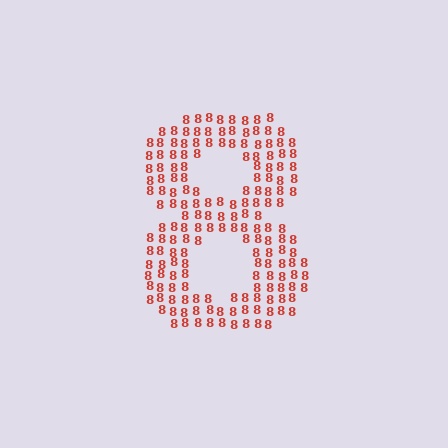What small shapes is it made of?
It is made of small digit 8's.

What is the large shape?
The large shape is the digit 8.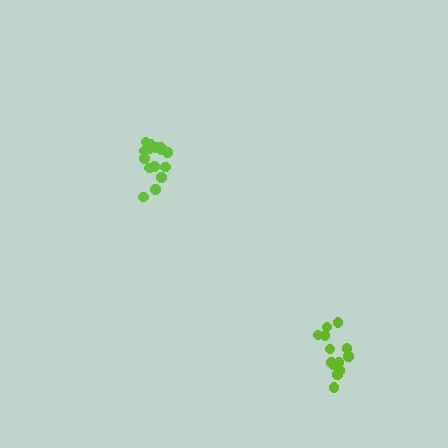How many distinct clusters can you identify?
There are 2 distinct clusters.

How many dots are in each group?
Group 1: 13 dots, Group 2: 16 dots (29 total).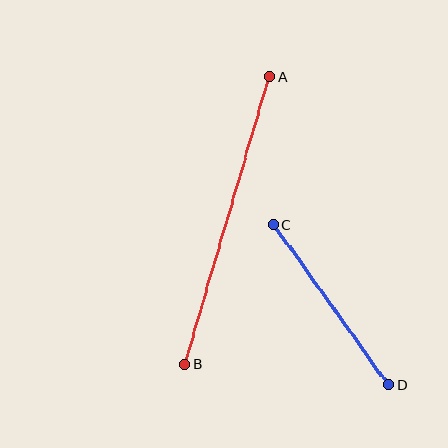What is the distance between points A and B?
The distance is approximately 300 pixels.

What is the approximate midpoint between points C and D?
The midpoint is at approximately (331, 305) pixels.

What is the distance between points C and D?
The distance is approximately 198 pixels.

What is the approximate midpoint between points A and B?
The midpoint is at approximately (227, 221) pixels.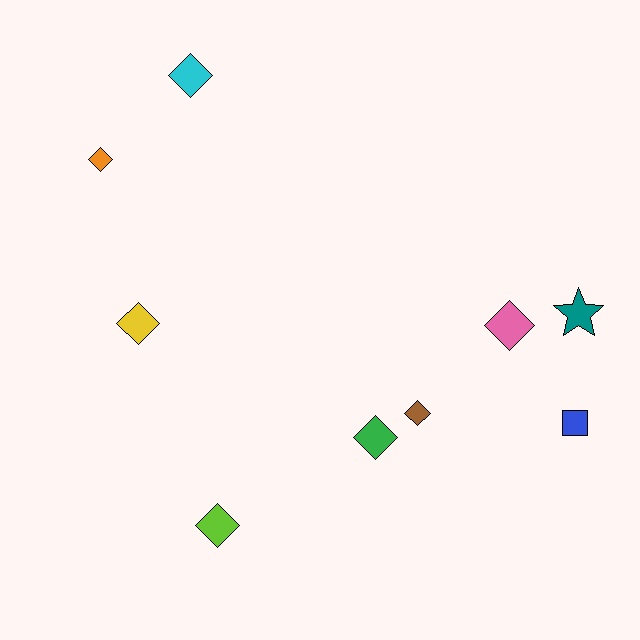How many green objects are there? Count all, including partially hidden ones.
There is 1 green object.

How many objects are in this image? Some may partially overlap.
There are 9 objects.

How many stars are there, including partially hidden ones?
There is 1 star.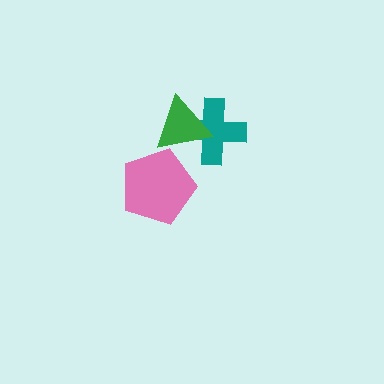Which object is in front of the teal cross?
The green triangle is in front of the teal cross.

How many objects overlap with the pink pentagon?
0 objects overlap with the pink pentagon.